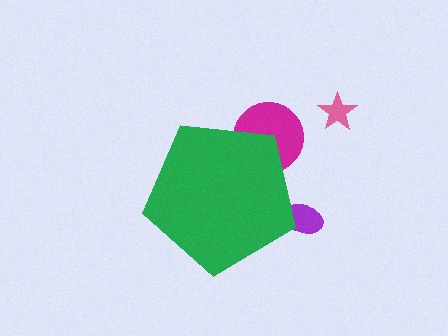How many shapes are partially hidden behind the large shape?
2 shapes are partially hidden.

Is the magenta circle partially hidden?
Yes, the magenta circle is partially hidden behind the green pentagon.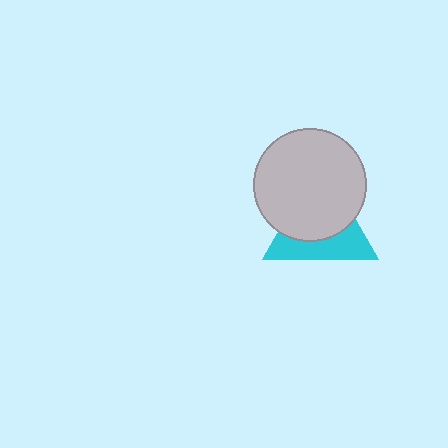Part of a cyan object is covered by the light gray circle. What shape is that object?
It is a triangle.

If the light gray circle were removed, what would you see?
You would see the complete cyan triangle.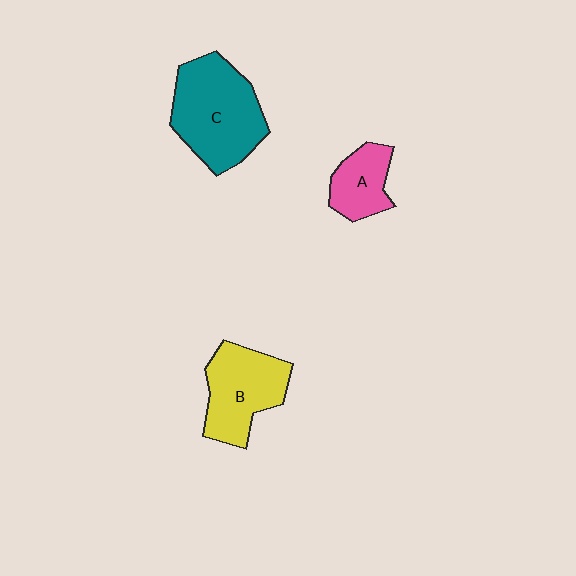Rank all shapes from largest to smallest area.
From largest to smallest: C (teal), B (yellow), A (pink).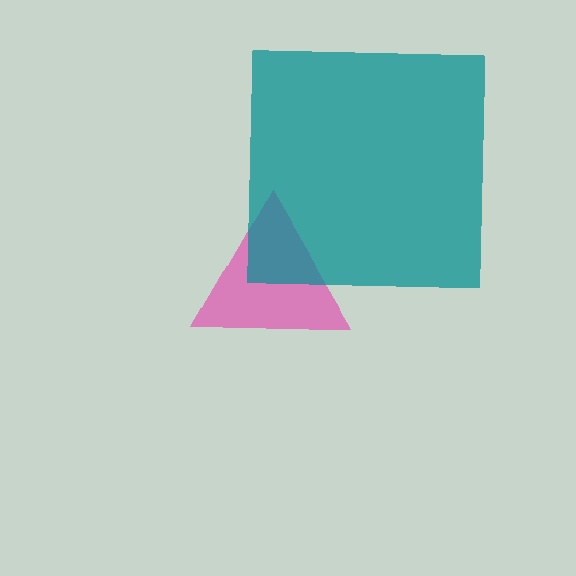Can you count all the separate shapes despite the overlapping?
Yes, there are 2 separate shapes.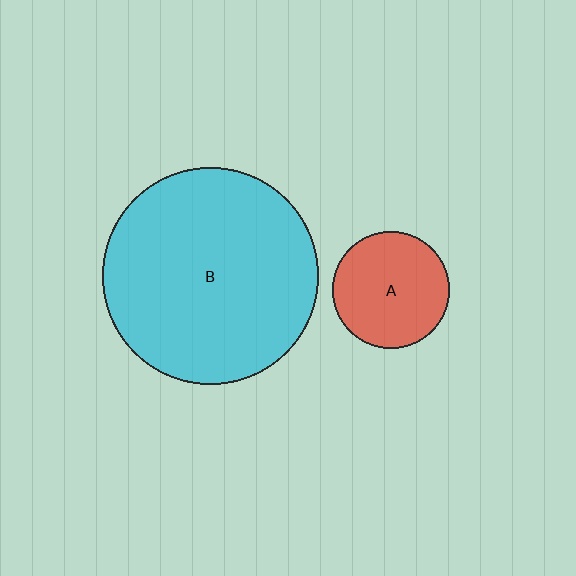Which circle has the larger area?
Circle B (cyan).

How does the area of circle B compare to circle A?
Approximately 3.4 times.